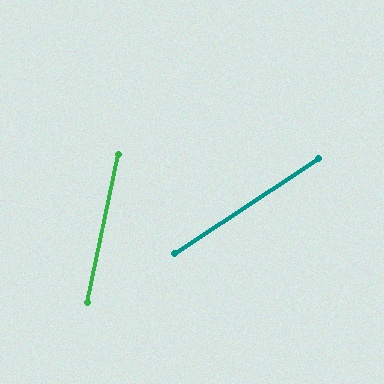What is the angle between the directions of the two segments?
Approximately 45 degrees.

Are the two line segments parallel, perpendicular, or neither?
Neither parallel nor perpendicular — they differ by about 45°.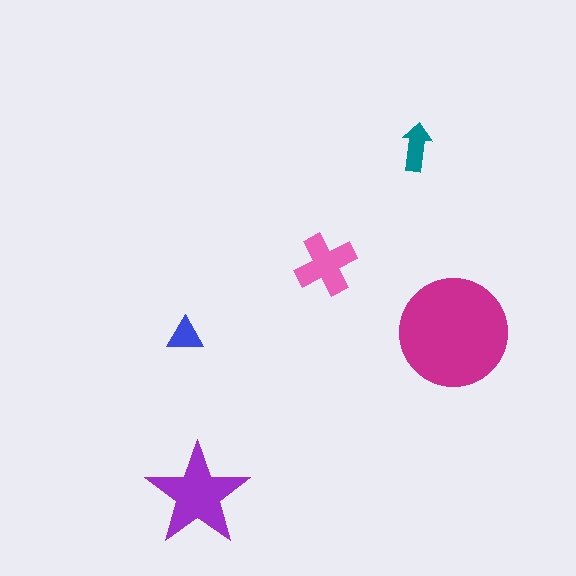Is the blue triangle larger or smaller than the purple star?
Smaller.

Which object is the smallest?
The blue triangle.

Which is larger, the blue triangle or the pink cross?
The pink cross.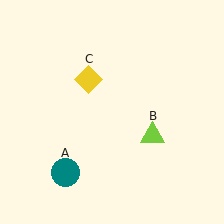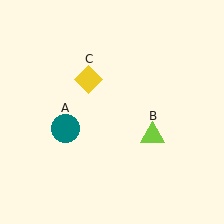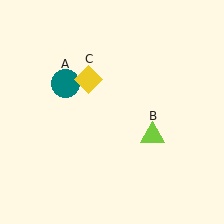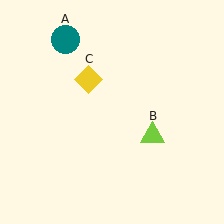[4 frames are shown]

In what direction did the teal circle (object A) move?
The teal circle (object A) moved up.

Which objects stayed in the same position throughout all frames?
Lime triangle (object B) and yellow diamond (object C) remained stationary.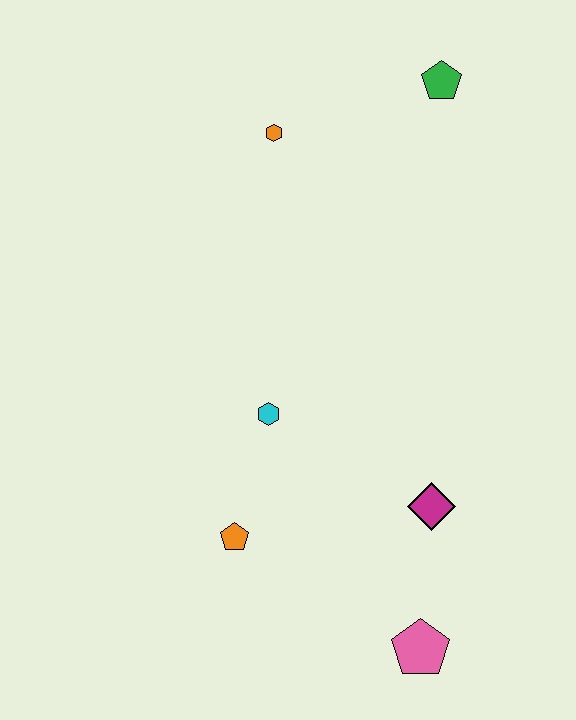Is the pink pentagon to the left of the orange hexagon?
No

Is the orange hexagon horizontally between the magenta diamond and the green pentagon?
No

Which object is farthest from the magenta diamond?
The green pentagon is farthest from the magenta diamond.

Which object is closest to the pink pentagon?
The magenta diamond is closest to the pink pentagon.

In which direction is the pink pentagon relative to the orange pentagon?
The pink pentagon is to the right of the orange pentagon.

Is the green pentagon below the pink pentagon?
No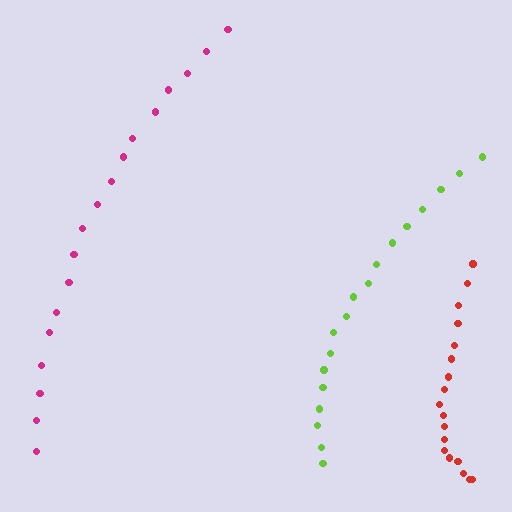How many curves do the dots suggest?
There are 3 distinct paths.